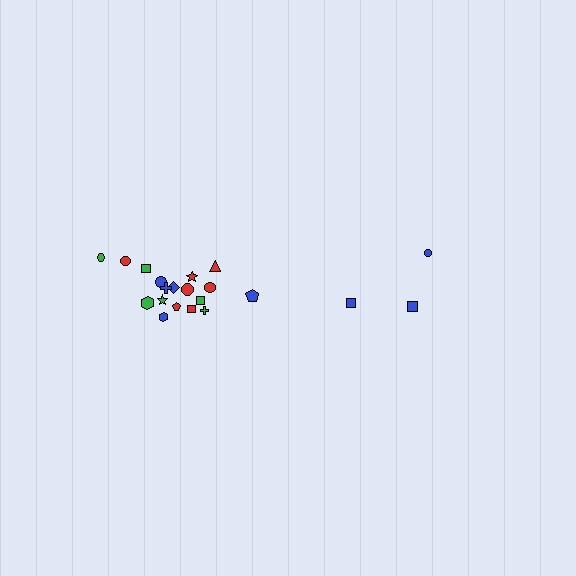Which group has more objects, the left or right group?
The left group.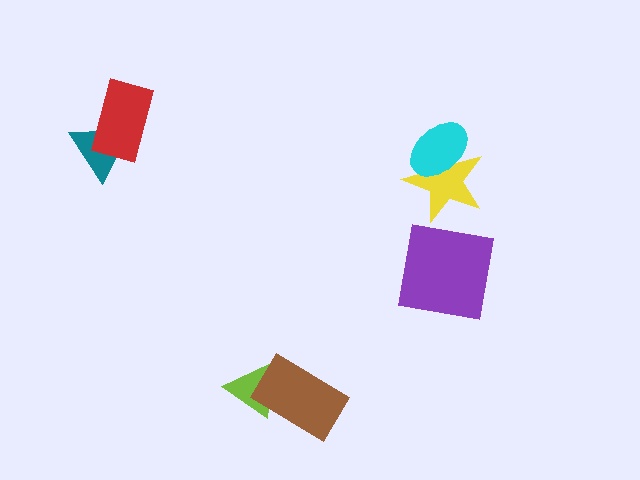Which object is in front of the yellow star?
The cyan ellipse is in front of the yellow star.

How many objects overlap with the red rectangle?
1 object overlaps with the red rectangle.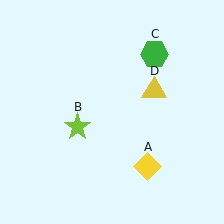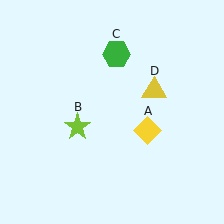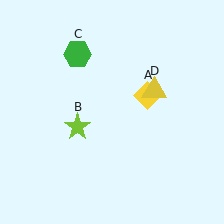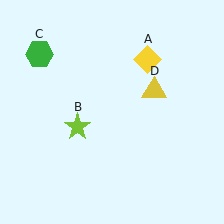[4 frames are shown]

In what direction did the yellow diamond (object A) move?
The yellow diamond (object A) moved up.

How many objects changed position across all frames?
2 objects changed position: yellow diamond (object A), green hexagon (object C).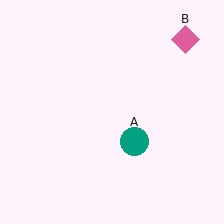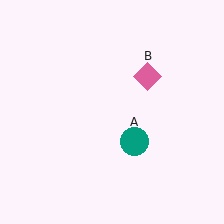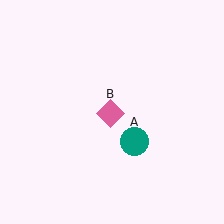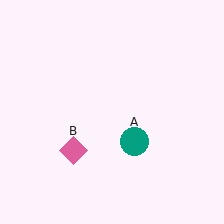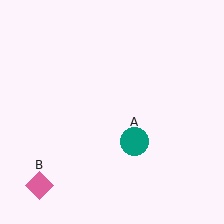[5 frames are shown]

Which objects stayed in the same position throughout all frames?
Teal circle (object A) remained stationary.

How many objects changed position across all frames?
1 object changed position: pink diamond (object B).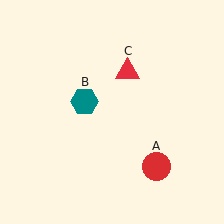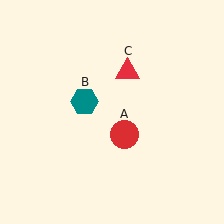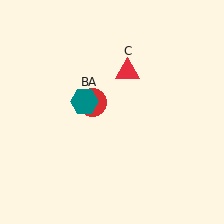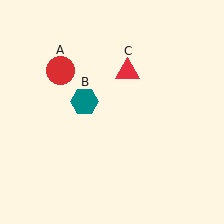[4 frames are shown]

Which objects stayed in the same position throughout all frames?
Teal hexagon (object B) and red triangle (object C) remained stationary.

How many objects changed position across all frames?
1 object changed position: red circle (object A).